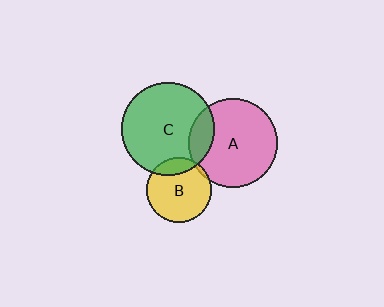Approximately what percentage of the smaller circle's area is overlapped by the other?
Approximately 15%.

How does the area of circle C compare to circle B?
Approximately 2.0 times.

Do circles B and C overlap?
Yes.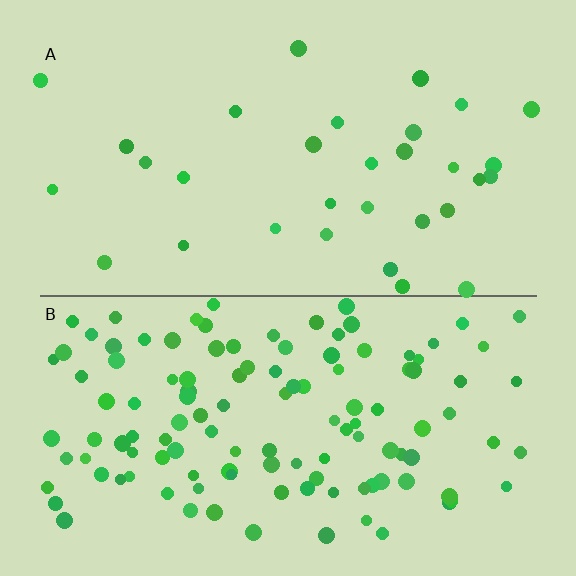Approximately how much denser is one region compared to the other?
Approximately 3.8× — region B over region A.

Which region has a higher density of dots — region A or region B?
B (the bottom).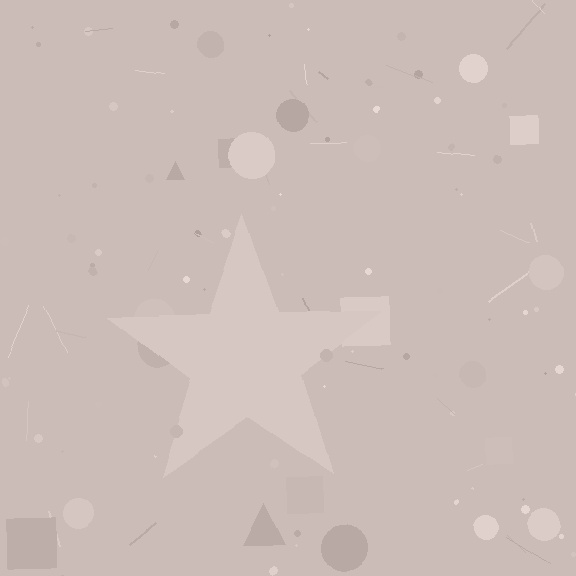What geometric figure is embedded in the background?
A star is embedded in the background.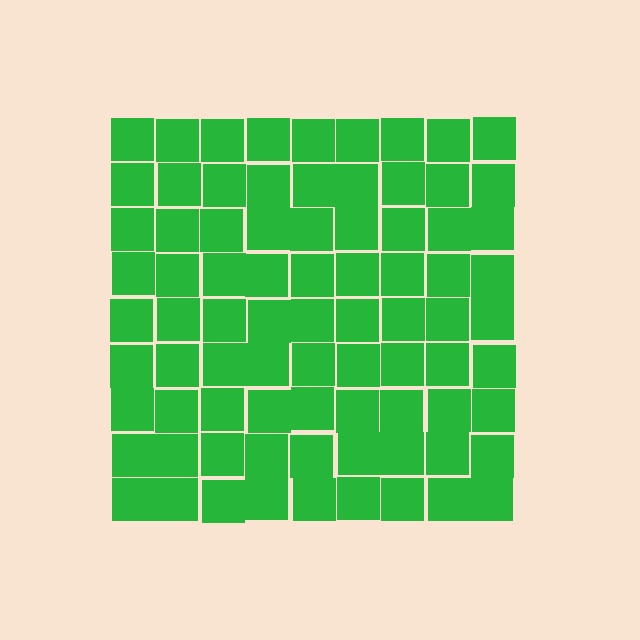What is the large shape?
The large shape is a square.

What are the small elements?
The small elements are squares.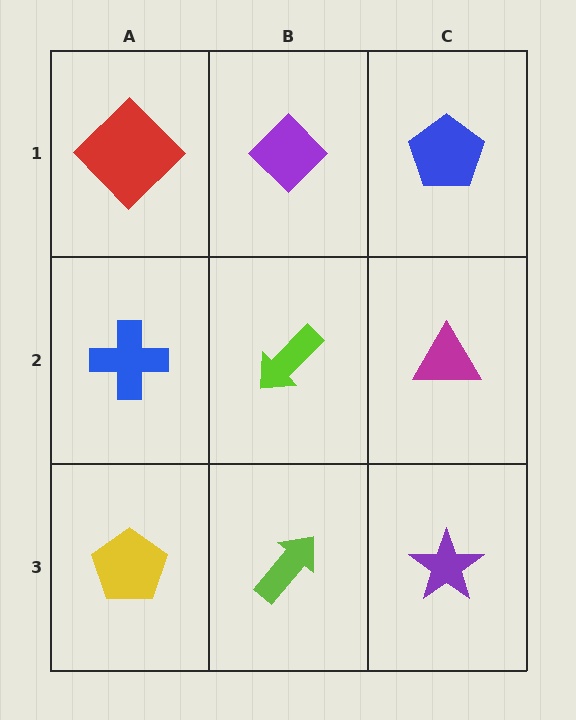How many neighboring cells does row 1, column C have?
2.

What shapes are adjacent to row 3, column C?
A magenta triangle (row 2, column C), a lime arrow (row 3, column B).